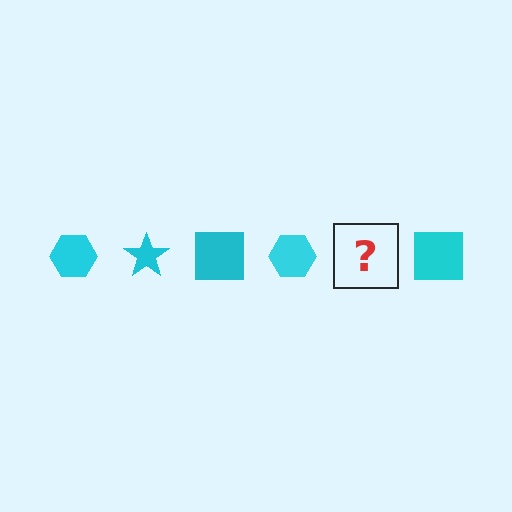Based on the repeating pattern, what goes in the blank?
The blank should be a cyan star.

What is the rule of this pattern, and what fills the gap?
The rule is that the pattern cycles through hexagon, star, square shapes in cyan. The gap should be filled with a cyan star.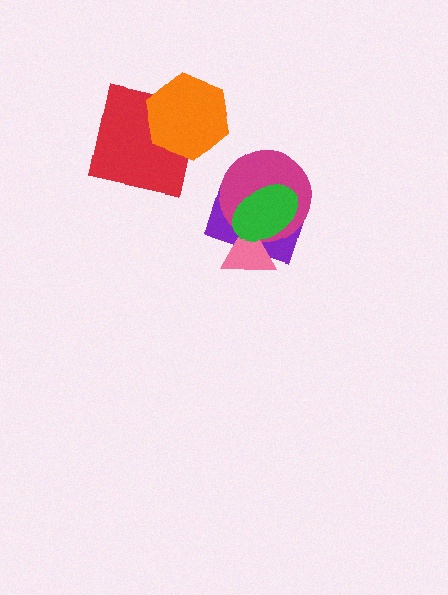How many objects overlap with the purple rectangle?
3 objects overlap with the purple rectangle.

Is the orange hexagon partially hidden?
No, no other shape covers it.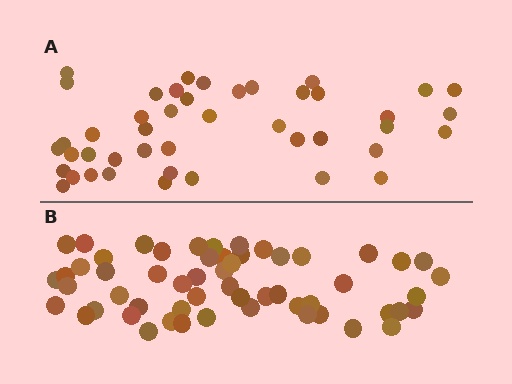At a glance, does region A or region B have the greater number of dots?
Region B (the bottom region) has more dots.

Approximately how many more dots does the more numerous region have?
Region B has roughly 12 or so more dots than region A.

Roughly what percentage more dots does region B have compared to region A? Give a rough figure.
About 25% more.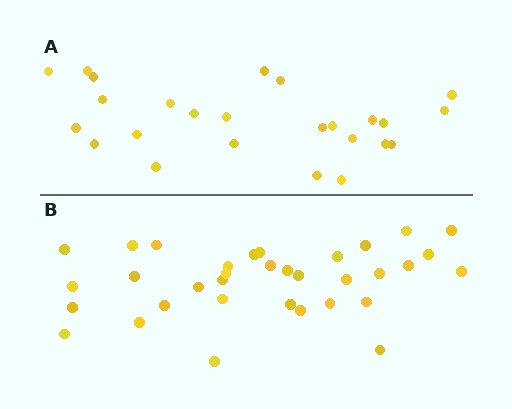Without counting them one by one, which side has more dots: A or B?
Region B (the bottom region) has more dots.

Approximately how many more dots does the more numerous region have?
Region B has roughly 8 or so more dots than region A.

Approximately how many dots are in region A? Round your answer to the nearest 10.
About 20 dots. (The exact count is 25, which rounds to 20.)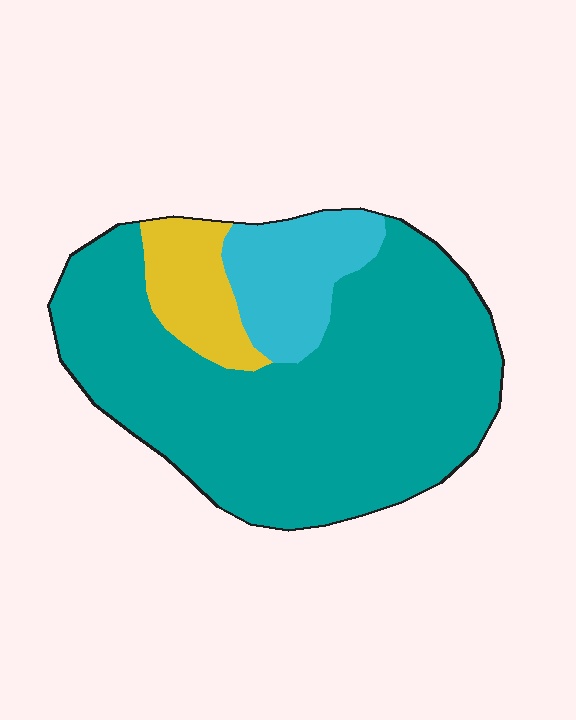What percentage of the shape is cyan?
Cyan takes up about one sixth (1/6) of the shape.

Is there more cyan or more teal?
Teal.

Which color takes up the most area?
Teal, at roughly 75%.